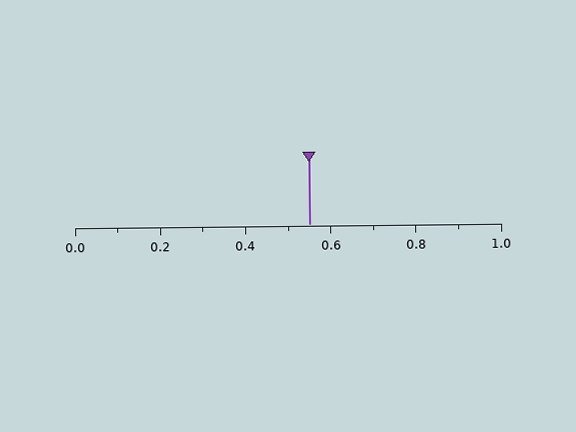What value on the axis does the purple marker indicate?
The marker indicates approximately 0.55.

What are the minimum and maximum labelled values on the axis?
The axis runs from 0.0 to 1.0.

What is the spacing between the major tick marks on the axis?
The major ticks are spaced 0.2 apart.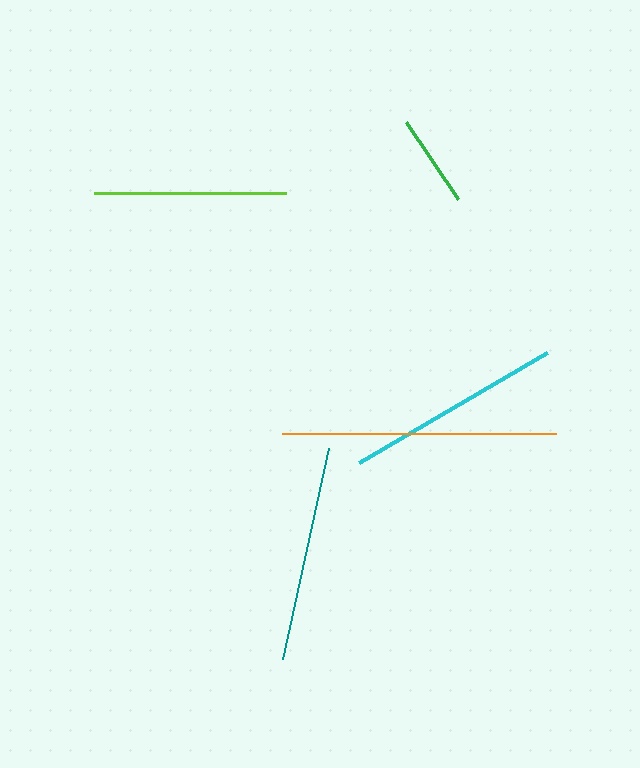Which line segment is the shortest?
The green line is the shortest at approximately 93 pixels.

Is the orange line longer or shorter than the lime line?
The orange line is longer than the lime line.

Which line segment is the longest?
The orange line is the longest at approximately 275 pixels.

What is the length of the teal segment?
The teal segment is approximately 217 pixels long.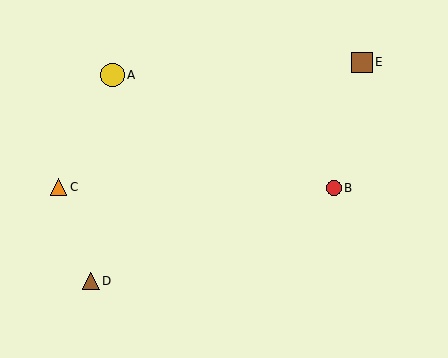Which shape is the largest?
The yellow circle (labeled A) is the largest.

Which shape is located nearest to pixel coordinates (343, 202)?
The red circle (labeled B) at (334, 188) is nearest to that location.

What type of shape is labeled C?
Shape C is an orange triangle.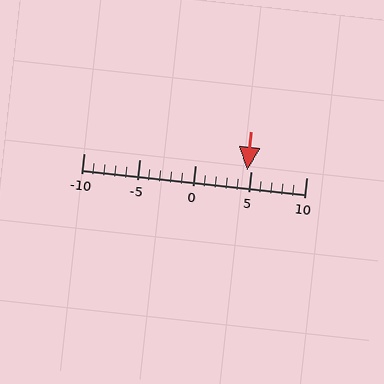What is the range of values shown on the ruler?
The ruler shows values from -10 to 10.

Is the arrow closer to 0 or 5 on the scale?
The arrow is closer to 5.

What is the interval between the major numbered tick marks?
The major tick marks are spaced 5 units apart.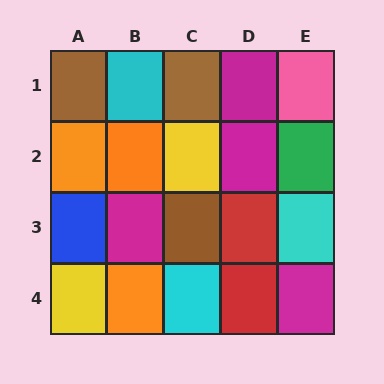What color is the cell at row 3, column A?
Blue.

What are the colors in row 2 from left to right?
Orange, orange, yellow, magenta, green.